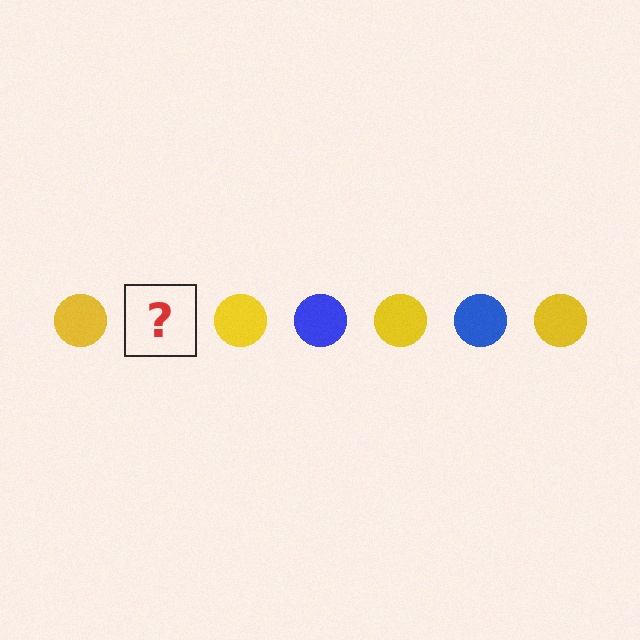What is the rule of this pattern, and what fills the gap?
The rule is that the pattern cycles through yellow, blue circles. The gap should be filled with a blue circle.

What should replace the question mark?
The question mark should be replaced with a blue circle.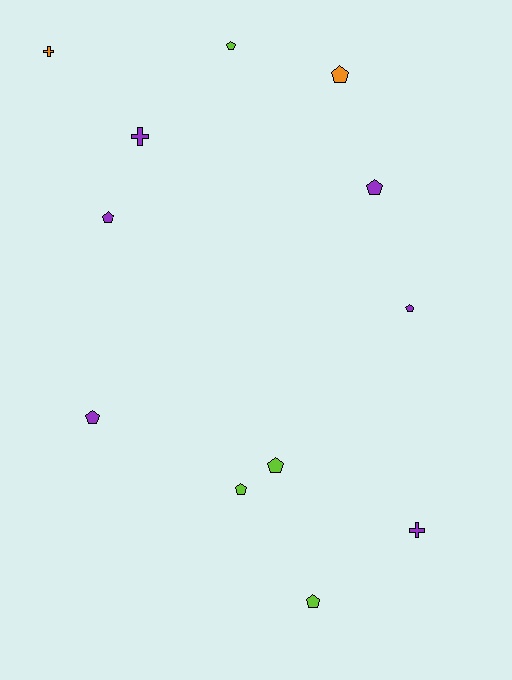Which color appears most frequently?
Purple, with 6 objects.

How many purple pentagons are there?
There are 4 purple pentagons.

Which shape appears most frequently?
Pentagon, with 9 objects.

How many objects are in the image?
There are 12 objects.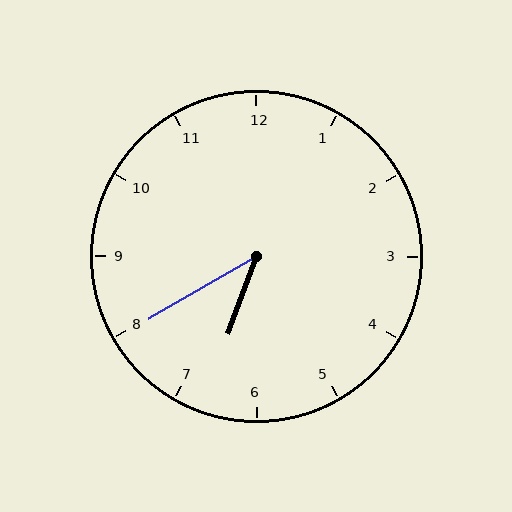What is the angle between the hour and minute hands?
Approximately 40 degrees.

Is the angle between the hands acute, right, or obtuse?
It is acute.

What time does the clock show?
6:40.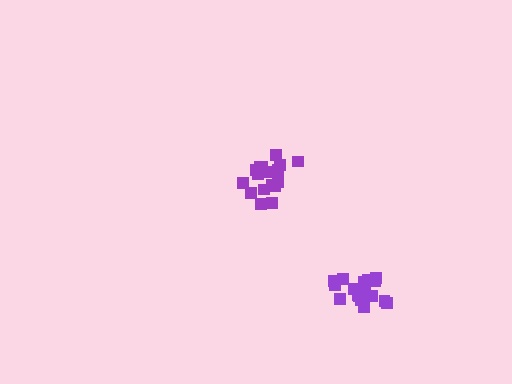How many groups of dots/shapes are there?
There are 2 groups.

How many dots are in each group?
Group 1: 20 dots, Group 2: 18 dots (38 total).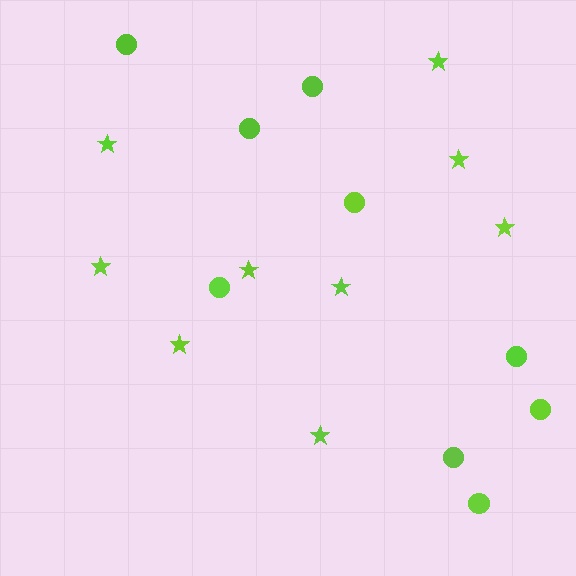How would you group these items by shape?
There are 2 groups: one group of stars (9) and one group of circles (9).